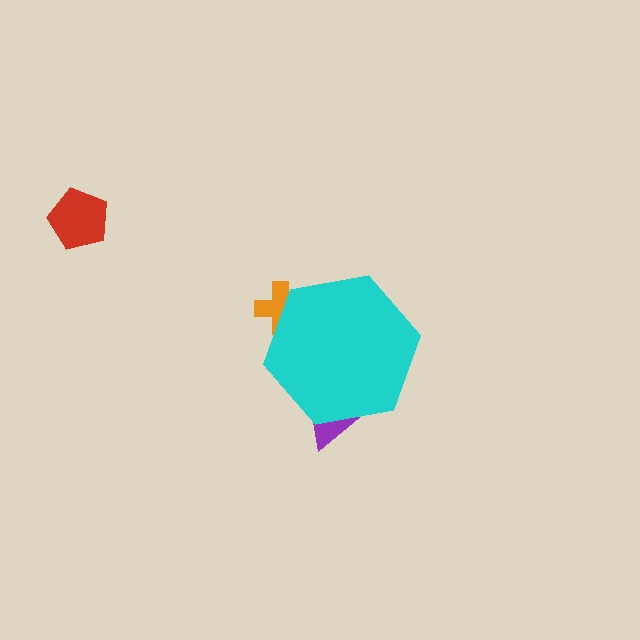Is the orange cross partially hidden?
Yes, the orange cross is partially hidden behind the cyan hexagon.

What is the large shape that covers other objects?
A cyan hexagon.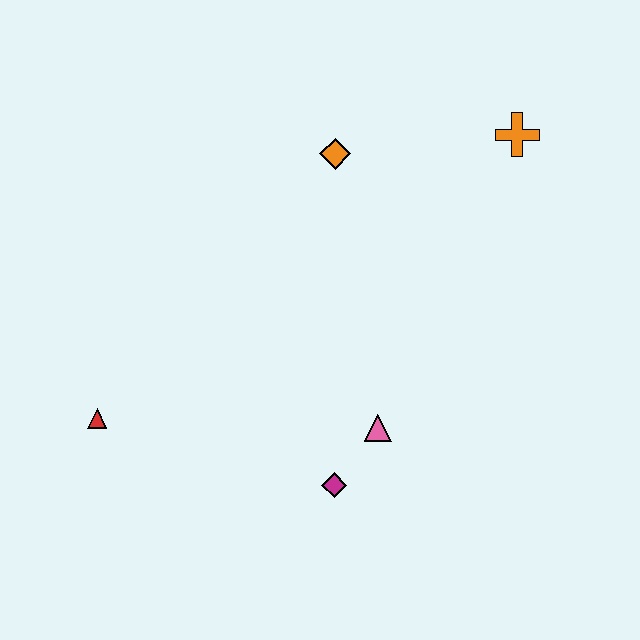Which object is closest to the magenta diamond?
The pink triangle is closest to the magenta diamond.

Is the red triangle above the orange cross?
No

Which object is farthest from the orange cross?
The red triangle is farthest from the orange cross.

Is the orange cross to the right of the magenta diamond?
Yes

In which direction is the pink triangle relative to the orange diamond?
The pink triangle is below the orange diamond.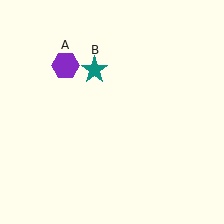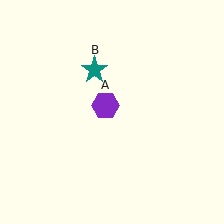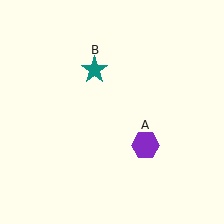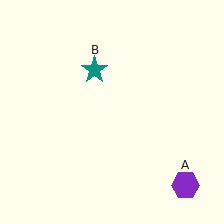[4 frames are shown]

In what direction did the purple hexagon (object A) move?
The purple hexagon (object A) moved down and to the right.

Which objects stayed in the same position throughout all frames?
Teal star (object B) remained stationary.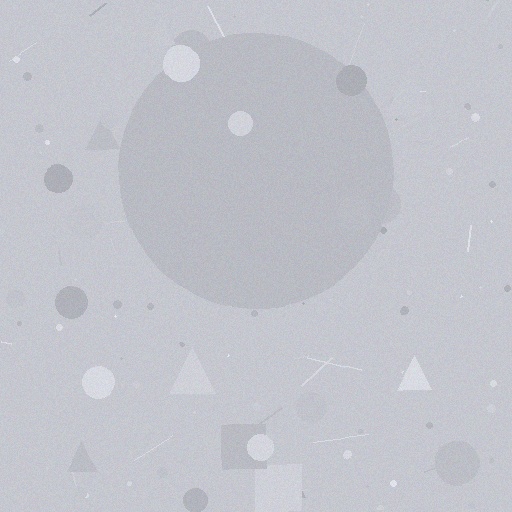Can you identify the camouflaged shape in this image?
The camouflaged shape is a circle.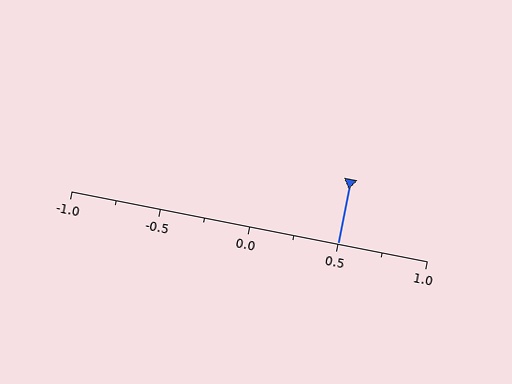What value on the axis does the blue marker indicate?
The marker indicates approximately 0.5.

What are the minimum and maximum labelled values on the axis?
The axis runs from -1.0 to 1.0.